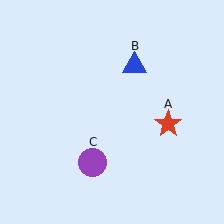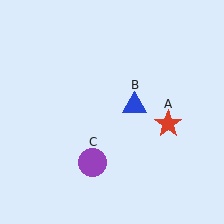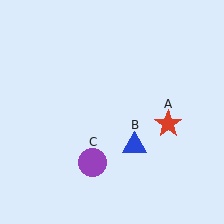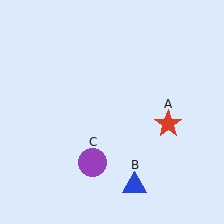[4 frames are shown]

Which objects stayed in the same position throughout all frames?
Red star (object A) and purple circle (object C) remained stationary.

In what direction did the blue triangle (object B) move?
The blue triangle (object B) moved down.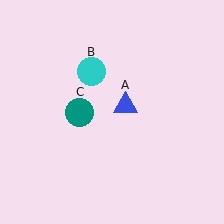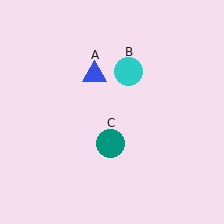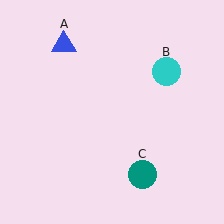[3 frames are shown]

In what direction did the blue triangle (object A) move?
The blue triangle (object A) moved up and to the left.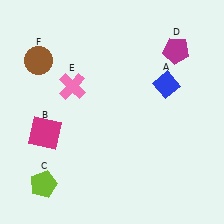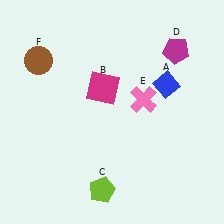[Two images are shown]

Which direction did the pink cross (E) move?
The pink cross (E) moved right.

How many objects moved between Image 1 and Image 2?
3 objects moved between the two images.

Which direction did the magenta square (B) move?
The magenta square (B) moved right.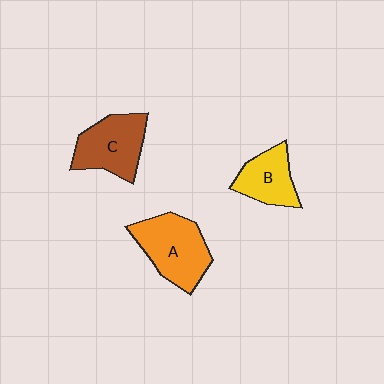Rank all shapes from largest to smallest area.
From largest to smallest: A (orange), C (brown), B (yellow).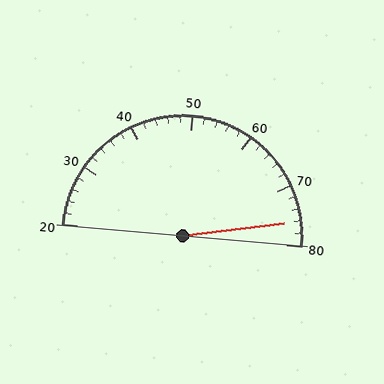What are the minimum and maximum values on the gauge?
The gauge ranges from 20 to 80.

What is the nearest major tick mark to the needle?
The nearest major tick mark is 80.